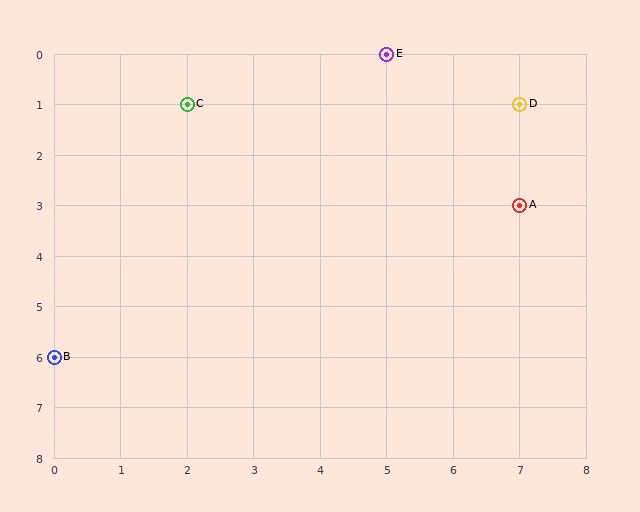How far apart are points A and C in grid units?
Points A and C are 5 columns and 2 rows apart (about 5.4 grid units diagonally).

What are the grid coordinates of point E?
Point E is at grid coordinates (5, 0).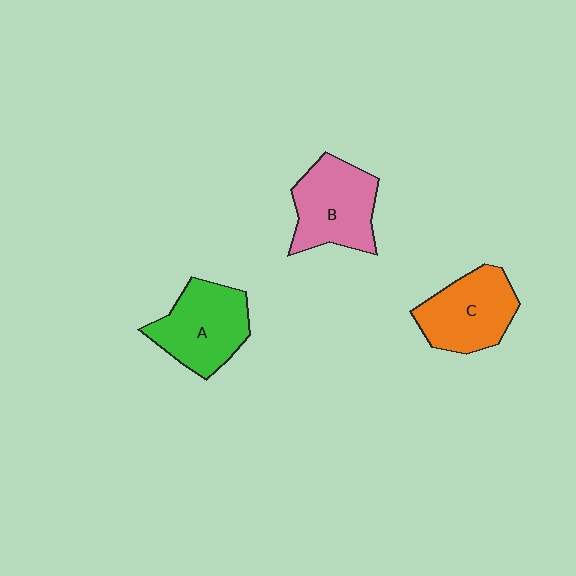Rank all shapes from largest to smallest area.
From largest to smallest: B (pink), A (green), C (orange).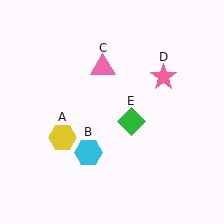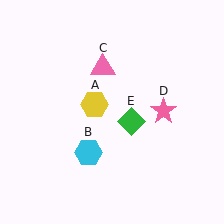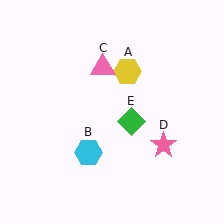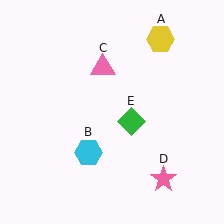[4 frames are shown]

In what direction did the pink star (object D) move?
The pink star (object D) moved down.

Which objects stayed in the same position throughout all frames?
Cyan hexagon (object B) and pink triangle (object C) and green diamond (object E) remained stationary.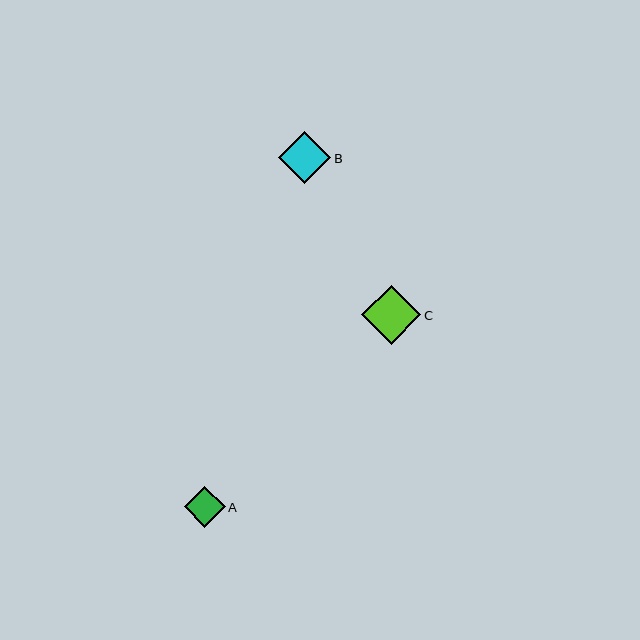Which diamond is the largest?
Diamond C is the largest with a size of approximately 59 pixels.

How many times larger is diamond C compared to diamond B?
Diamond C is approximately 1.1 times the size of diamond B.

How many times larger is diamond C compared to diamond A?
Diamond C is approximately 1.5 times the size of diamond A.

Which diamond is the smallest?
Diamond A is the smallest with a size of approximately 41 pixels.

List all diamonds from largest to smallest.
From largest to smallest: C, B, A.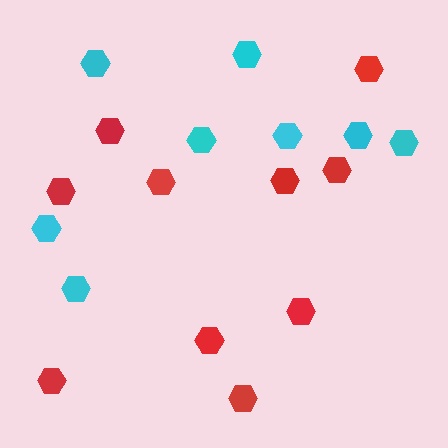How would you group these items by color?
There are 2 groups: one group of red hexagons (10) and one group of cyan hexagons (8).